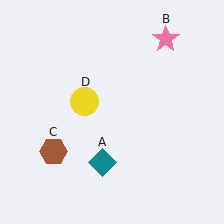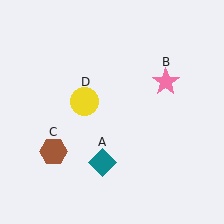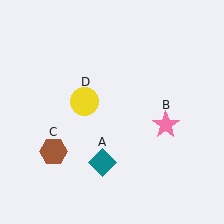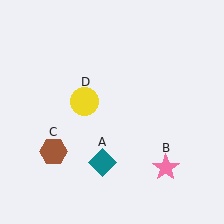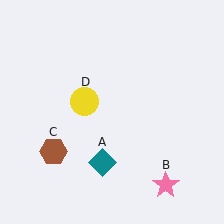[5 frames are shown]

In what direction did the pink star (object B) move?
The pink star (object B) moved down.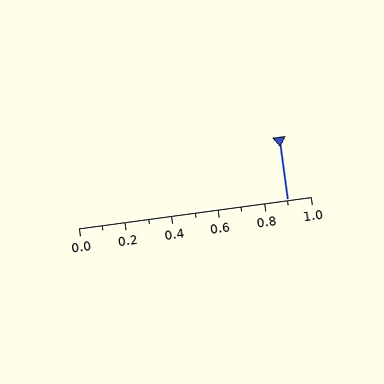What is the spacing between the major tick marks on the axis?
The major ticks are spaced 0.2 apart.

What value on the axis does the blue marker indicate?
The marker indicates approximately 0.9.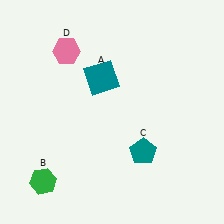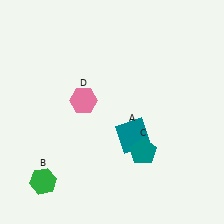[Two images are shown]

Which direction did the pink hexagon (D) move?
The pink hexagon (D) moved down.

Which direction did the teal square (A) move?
The teal square (A) moved down.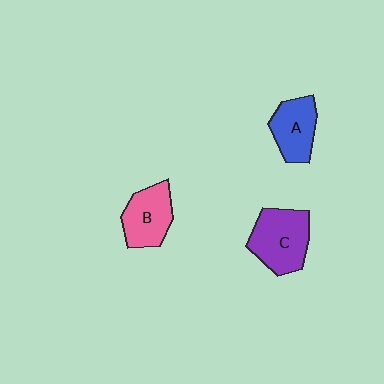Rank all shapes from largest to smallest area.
From largest to smallest: C (purple), B (pink), A (blue).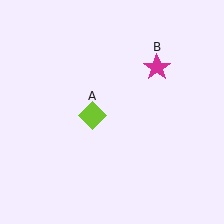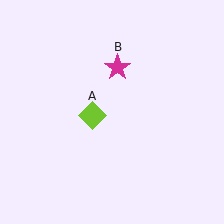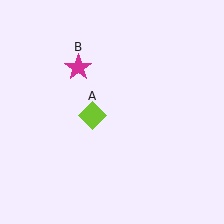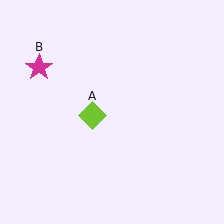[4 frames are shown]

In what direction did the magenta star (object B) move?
The magenta star (object B) moved left.